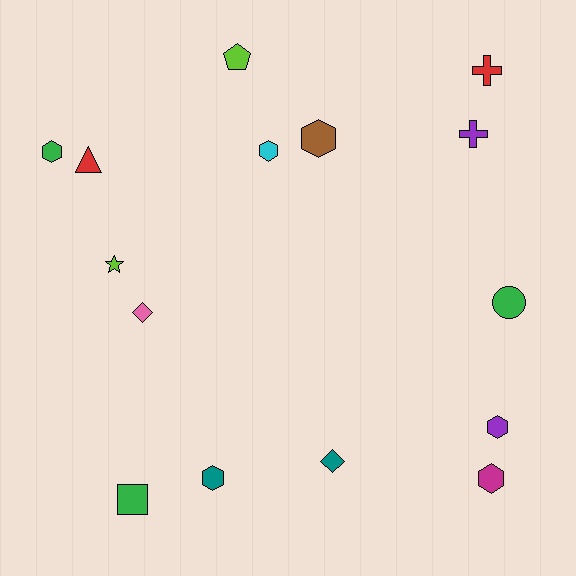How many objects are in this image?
There are 15 objects.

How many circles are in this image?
There is 1 circle.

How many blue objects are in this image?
There are no blue objects.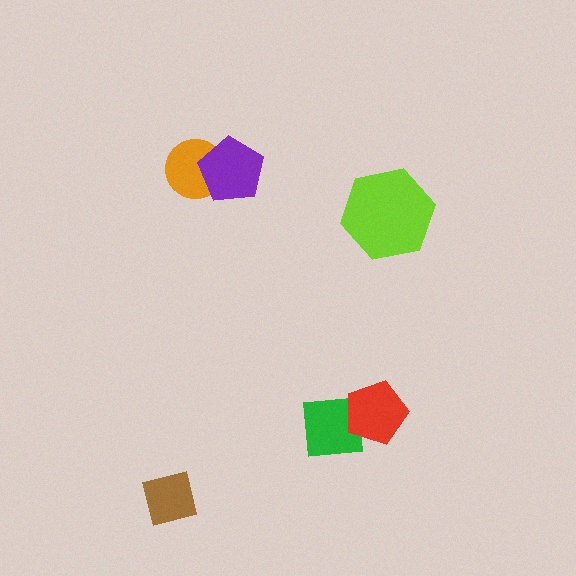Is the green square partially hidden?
Yes, it is partially covered by another shape.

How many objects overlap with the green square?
1 object overlaps with the green square.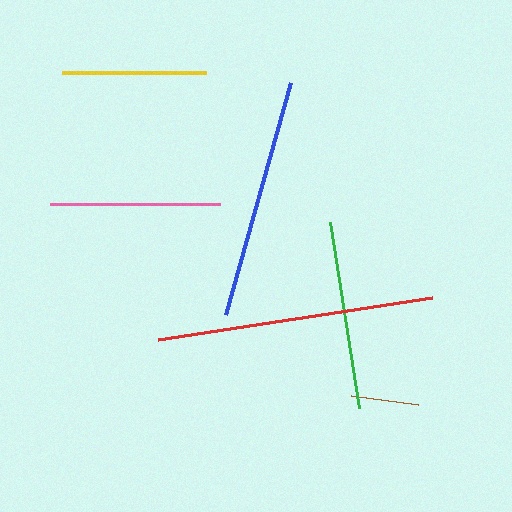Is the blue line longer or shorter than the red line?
The red line is longer than the blue line.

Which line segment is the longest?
The red line is the longest at approximately 278 pixels.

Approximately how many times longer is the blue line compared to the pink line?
The blue line is approximately 1.4 times the length of the pink line.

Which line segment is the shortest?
The brown line is the shortest at approximately 67 pixels.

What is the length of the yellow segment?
The yellow segment is approximately 144 pixels long.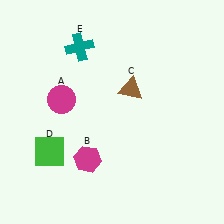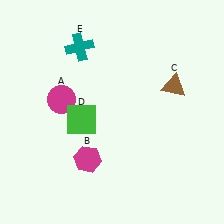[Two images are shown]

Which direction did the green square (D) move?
The green square (D) moved right.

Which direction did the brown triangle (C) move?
The brown triangle (C) moved right.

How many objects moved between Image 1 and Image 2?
2 objects moved between the two images.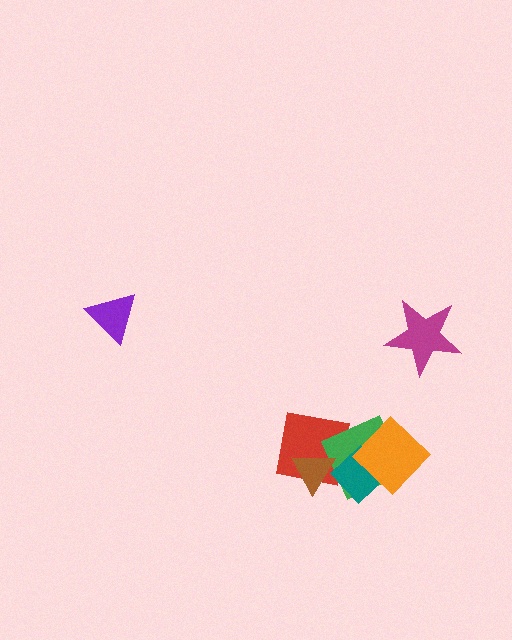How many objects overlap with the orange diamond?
2 objects overlap with the orange diamond.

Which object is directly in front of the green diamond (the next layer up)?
The teal diamond is directly in front of the green diamond.